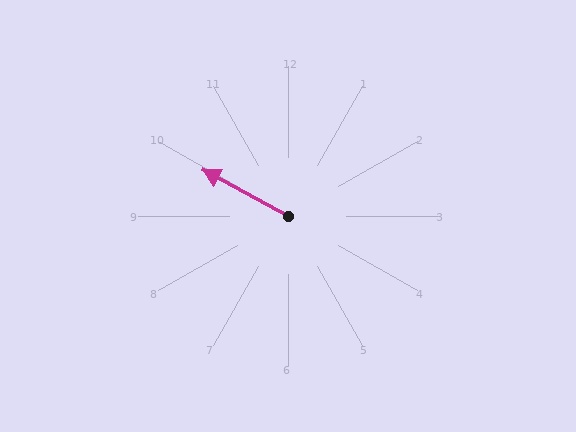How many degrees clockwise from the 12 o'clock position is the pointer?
Approximately 299 degrees.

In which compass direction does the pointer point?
Northwest.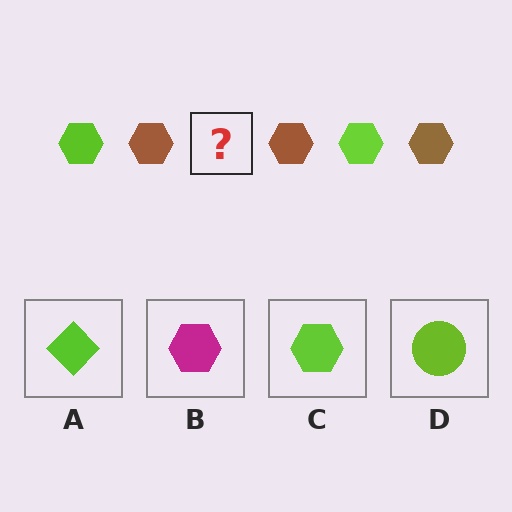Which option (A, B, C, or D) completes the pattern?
C.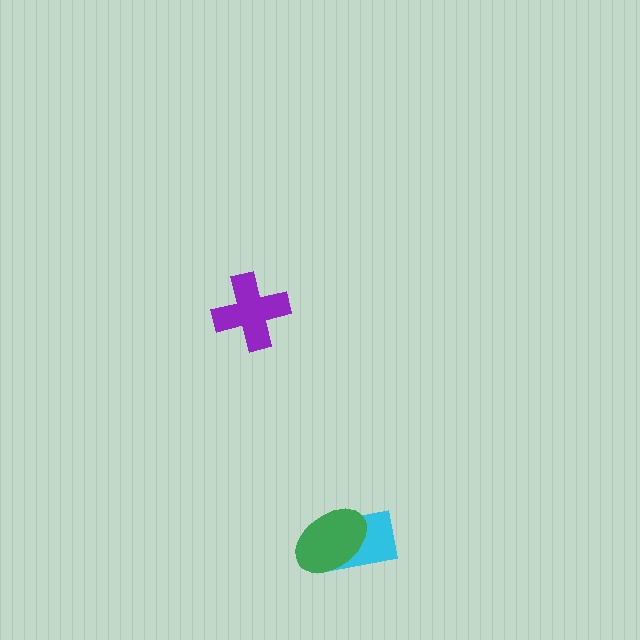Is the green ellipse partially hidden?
No, no other shape covers it.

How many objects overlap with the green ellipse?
1 object overlaps with the green ellipse.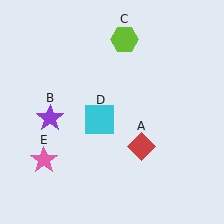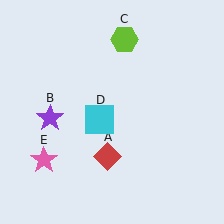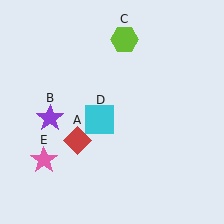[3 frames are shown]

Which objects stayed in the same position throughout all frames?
Purple star (object B) and lime hexagon (object C) and cyan square (object D) and pink star (object E) remained stationary.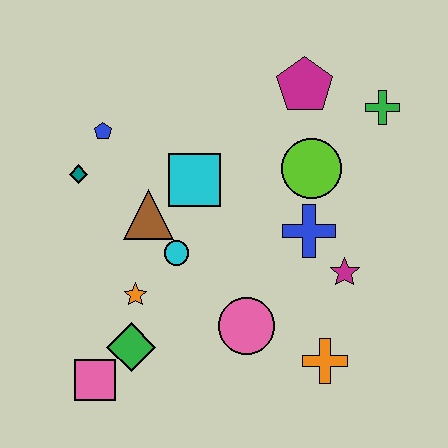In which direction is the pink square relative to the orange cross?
The pink square is to the left of the orange cross.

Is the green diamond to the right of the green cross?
No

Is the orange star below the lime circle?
Yes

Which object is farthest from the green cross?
The pink square is farthest from the green cross.